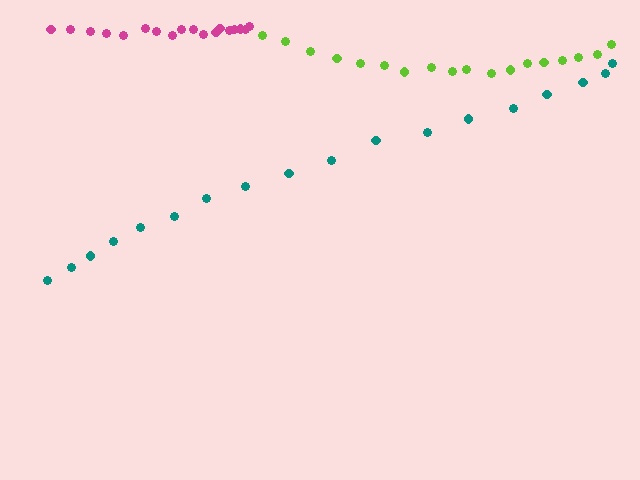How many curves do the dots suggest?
There are 3 distinct paths.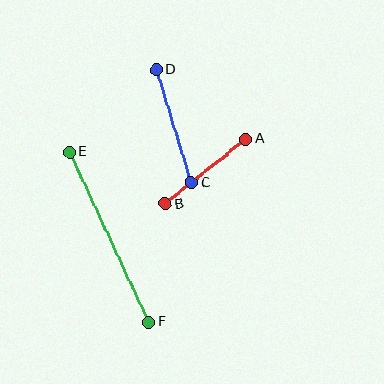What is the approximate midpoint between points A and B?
The midpoint is at approximately (205, 171) pixels.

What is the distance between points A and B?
The distance is approximately 103 pixels.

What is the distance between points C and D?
The distance is approximately 118 pixels.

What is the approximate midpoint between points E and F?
The midpoint is at approximately (109, 237) pixels.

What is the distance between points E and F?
The distance is approximately 188 pixels.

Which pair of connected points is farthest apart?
Points E and F are farthest apart.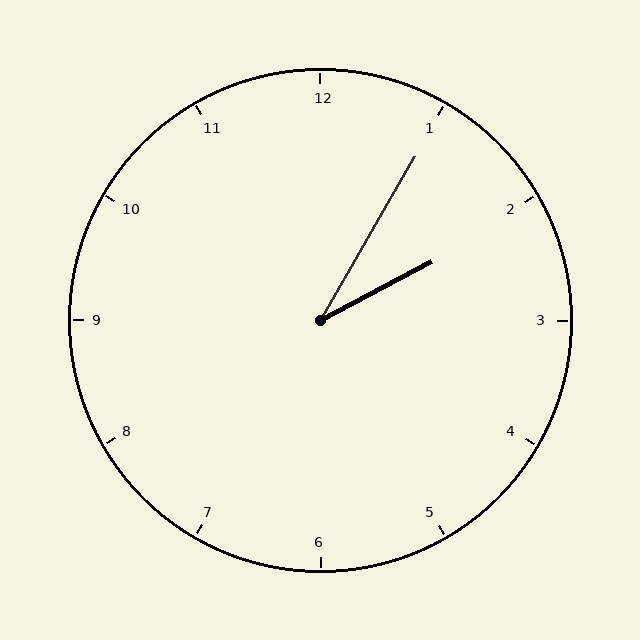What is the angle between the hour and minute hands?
Approximately 32 degrees.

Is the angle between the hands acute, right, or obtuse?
It is acute.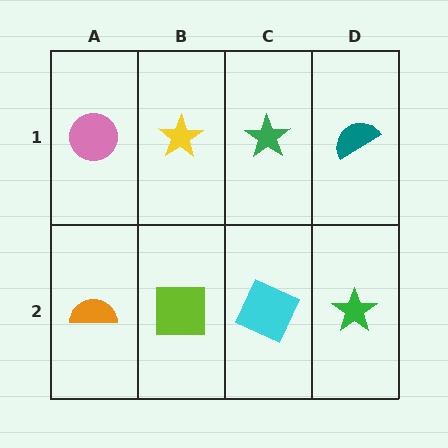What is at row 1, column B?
A yellow star.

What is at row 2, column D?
A green star.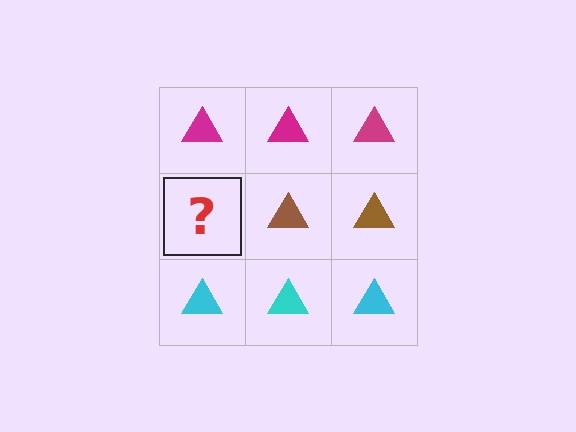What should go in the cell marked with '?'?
The missing cell should contain a brown triangle.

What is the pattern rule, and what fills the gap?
The rule is that each row has a consistent color. The gap should be filled with a brown triangle.